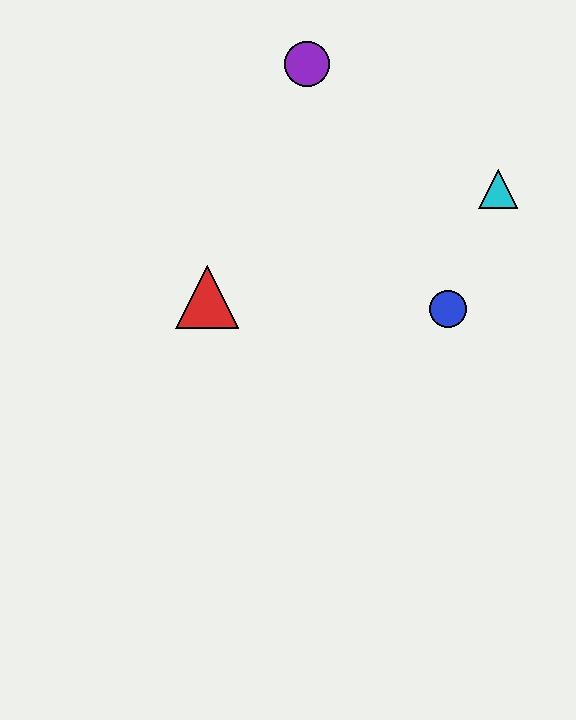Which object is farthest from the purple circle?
The blue circle is farthest from the purple circle.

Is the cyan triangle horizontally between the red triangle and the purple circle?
No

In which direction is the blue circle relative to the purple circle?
The blue circle is below the purple circle.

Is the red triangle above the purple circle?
No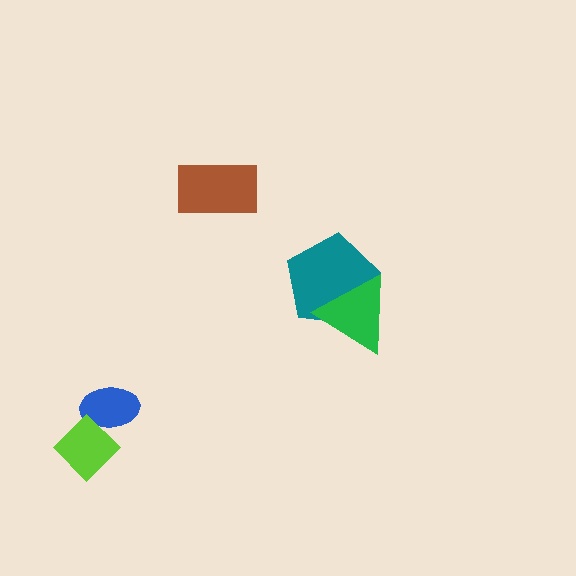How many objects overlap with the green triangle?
1 object overlaps with the green triangle.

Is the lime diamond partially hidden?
No, no other shape covers it.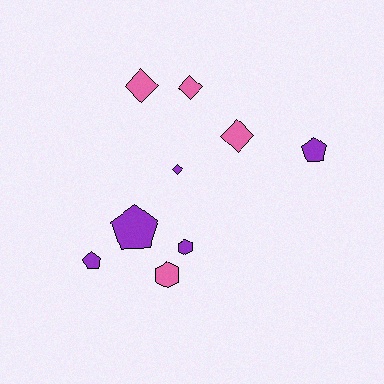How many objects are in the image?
There are 9 objects.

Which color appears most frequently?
Purple, with 5 objects.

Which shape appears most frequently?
Diamond, with 4 objects.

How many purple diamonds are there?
There is 1 purple diamond.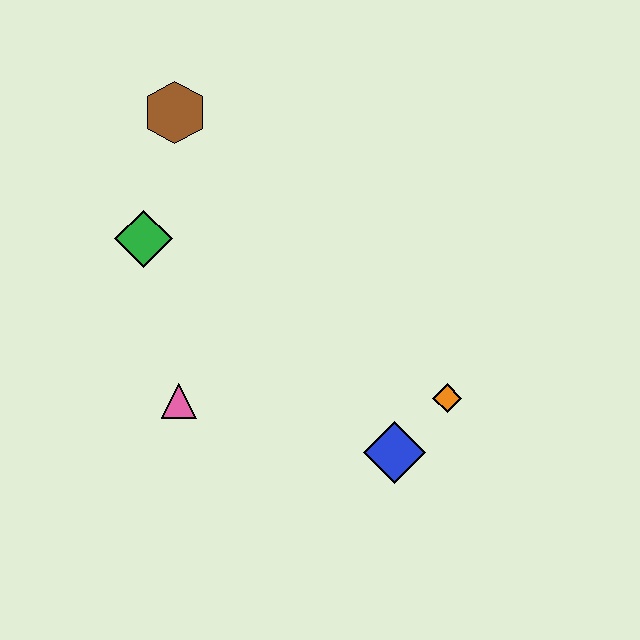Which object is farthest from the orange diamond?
The brown hexagon is farthest from the orange diamond.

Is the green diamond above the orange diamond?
Yes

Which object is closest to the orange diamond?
The blue diamond is closest to the orange diamond.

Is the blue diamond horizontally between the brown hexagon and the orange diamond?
Yes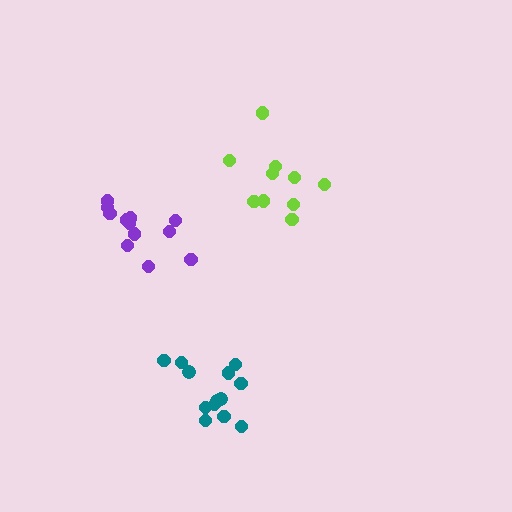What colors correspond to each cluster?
The clusters are colored: lime, teal, purple.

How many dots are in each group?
Group 1: 10 dots, Group 2: 13 dots, Group 3: 12 dots (35 total).